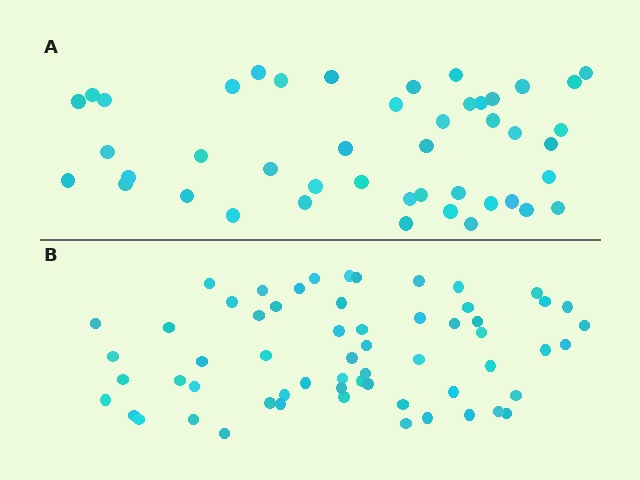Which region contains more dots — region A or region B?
Region B (the bottom region) has more dots.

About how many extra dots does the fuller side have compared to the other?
Region B has approximately 15 more dots than region A.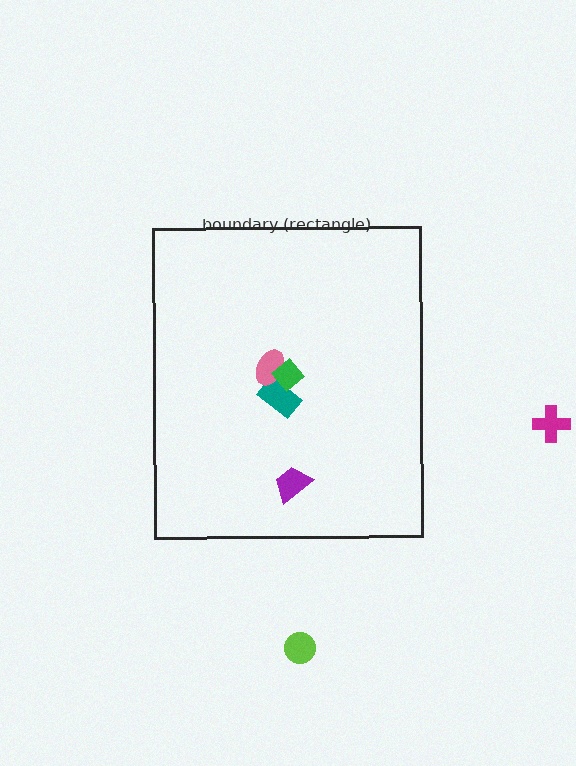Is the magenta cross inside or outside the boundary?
Outside.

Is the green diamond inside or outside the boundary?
Inside.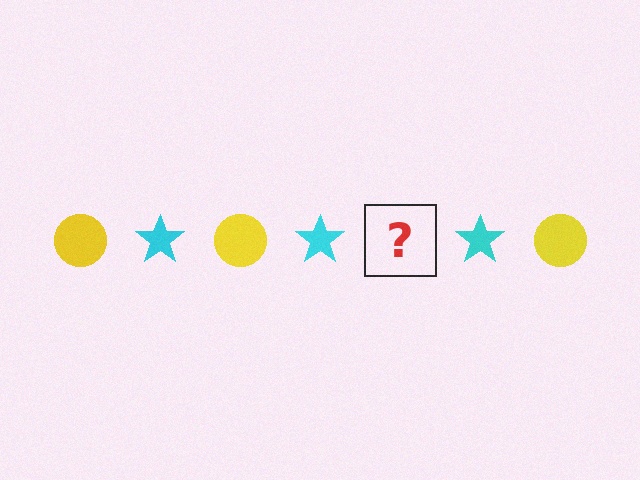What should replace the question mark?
The question mark should be replaced with a yellow circle.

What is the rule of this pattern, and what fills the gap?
The rule is that the pattern alternates between yellow circle and cyan star. The gap should be filled with a yellow circle.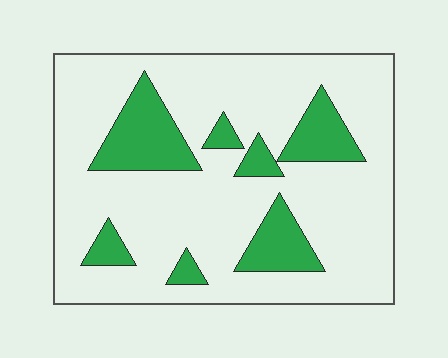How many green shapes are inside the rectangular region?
7.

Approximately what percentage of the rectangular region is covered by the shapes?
Approximately 20%.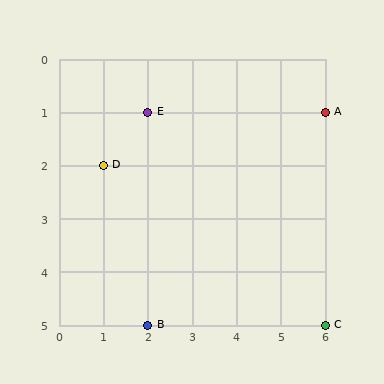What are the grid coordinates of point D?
Point D is at grid coordinates (1, 2).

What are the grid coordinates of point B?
Point B is at grid coordinates (2, 5).